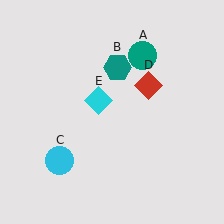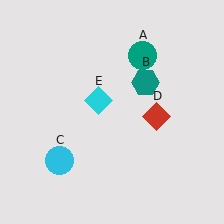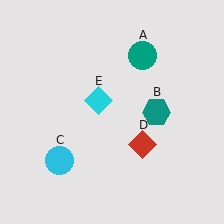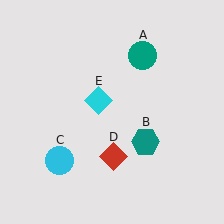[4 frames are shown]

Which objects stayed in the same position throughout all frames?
Teal circle (object A) and cyan circle (object C) and cyan diamond (object E) remained stationary.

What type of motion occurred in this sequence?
The teal hexagon (object B), red diamond (object D) rotated clockwise around the center of the scene.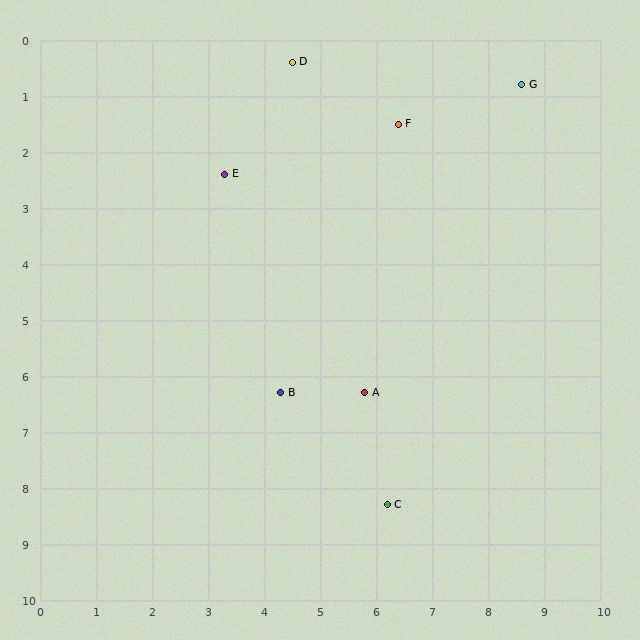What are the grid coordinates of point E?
Point E is at approximately (3.3, 2.4).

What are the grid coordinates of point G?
Point G is at approximately (8.6, 0.8).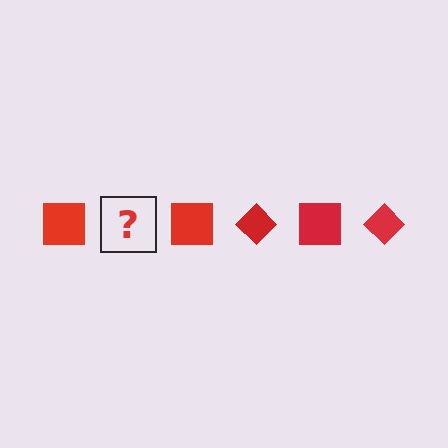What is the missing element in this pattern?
The missing element is a red diamond.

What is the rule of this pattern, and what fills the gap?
The rule is that the pattern cycles through square, diamond shapes in red. The gap should be filled with a red diamond.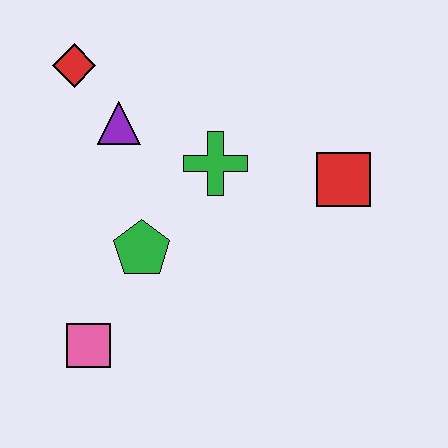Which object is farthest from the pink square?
The red square is farthest from the pink square.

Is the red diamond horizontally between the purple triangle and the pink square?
No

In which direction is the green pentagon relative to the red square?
The green pentagon is to the left of the red square.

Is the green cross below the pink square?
No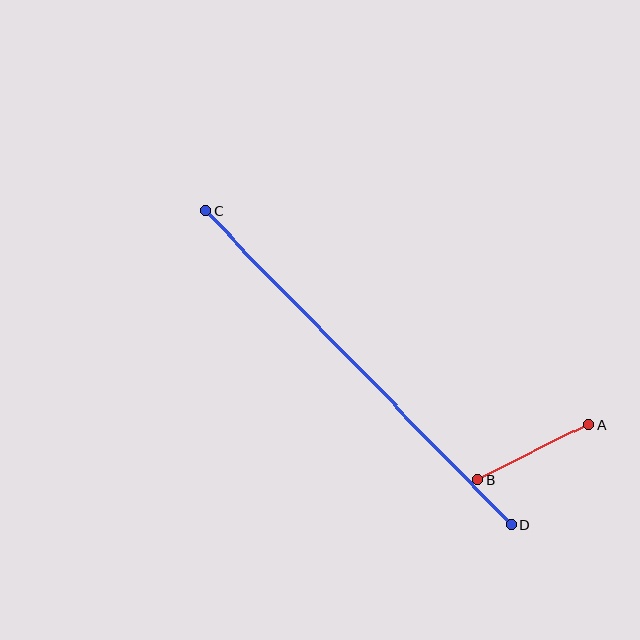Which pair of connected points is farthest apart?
Points C and D are farthest apart.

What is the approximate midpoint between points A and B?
The midpoint is at approximately (534, 452) pixels.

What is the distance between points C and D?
The distance is approximately 438 pixels.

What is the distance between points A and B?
The distance is approximately 125 pixels.